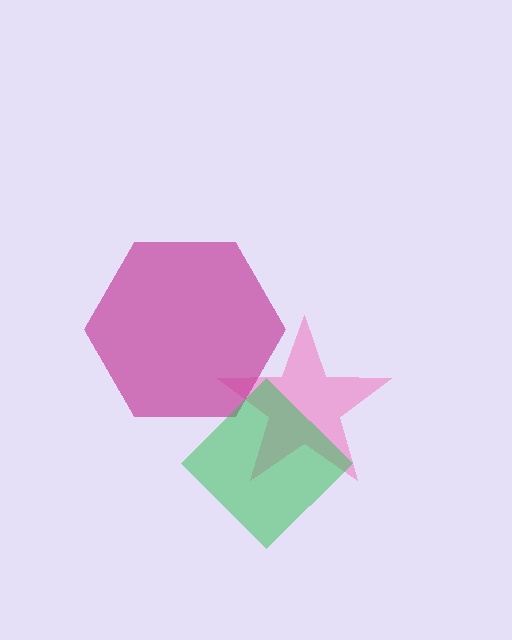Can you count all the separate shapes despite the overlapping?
Yes, there are 3 separate shapes.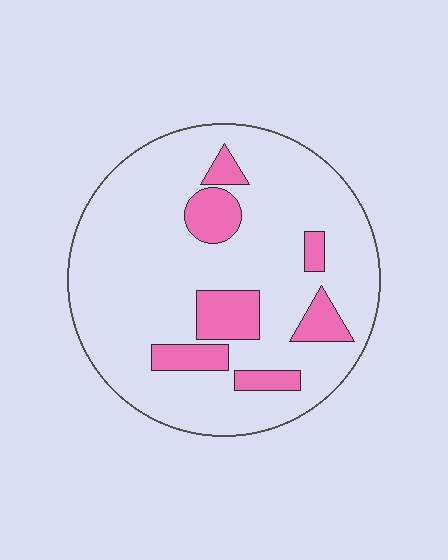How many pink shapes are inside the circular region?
7.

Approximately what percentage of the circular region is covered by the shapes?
Approximately 15%.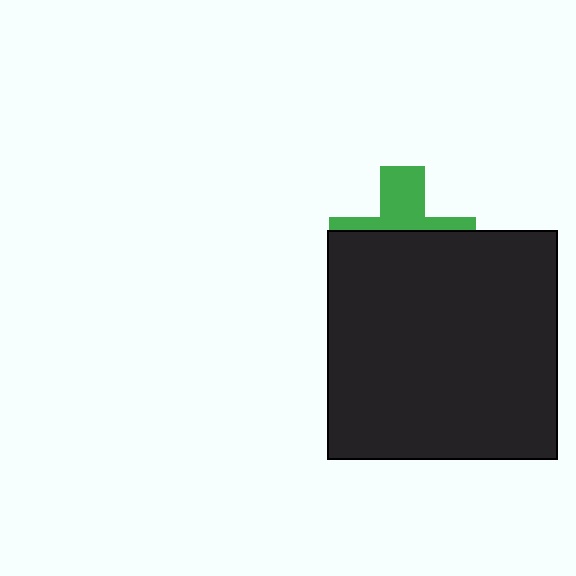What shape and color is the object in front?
The object in front is a black square.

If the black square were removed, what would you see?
You would see the complete green cross.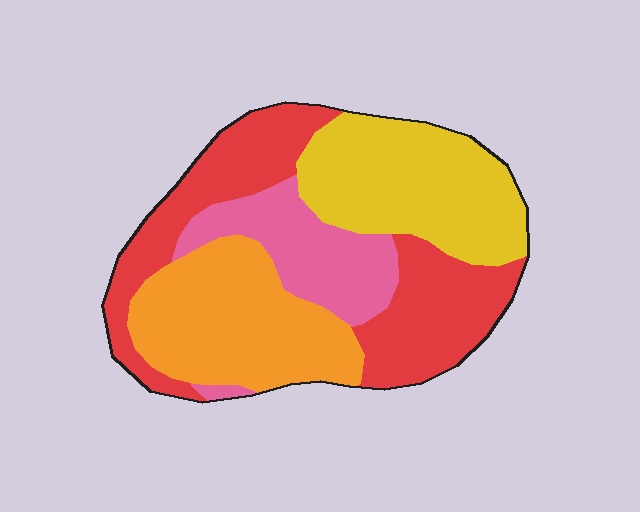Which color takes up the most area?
Red, at roughly 35%.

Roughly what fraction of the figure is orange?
Orange takes up about one quarter (1/4) of the figure.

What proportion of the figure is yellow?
Yellow takes up about one quarter (1/4) of the figure.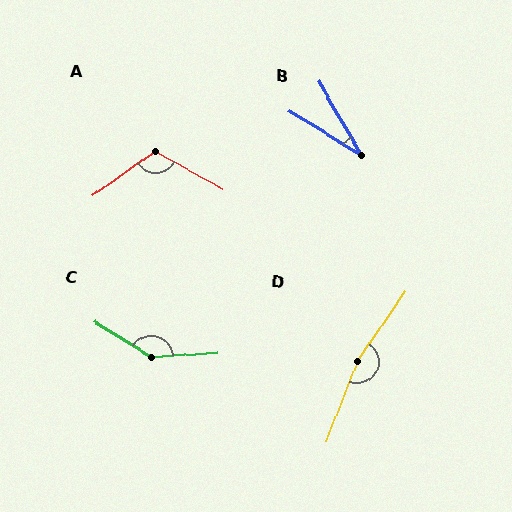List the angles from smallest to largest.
B (28°), A (115°), C (145°), D (167°).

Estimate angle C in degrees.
Approximately 145 degrees.